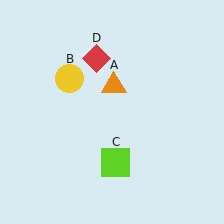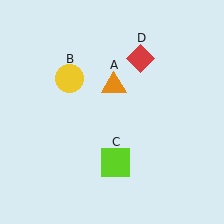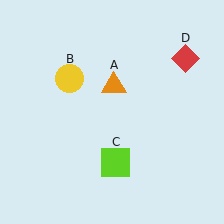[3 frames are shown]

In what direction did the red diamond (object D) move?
The red diamond (object D) moved right.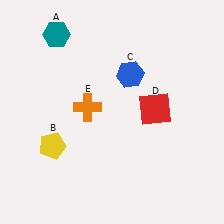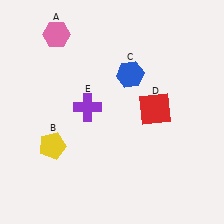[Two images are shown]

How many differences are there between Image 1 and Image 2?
There are 2 differences between the two images.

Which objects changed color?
A changed from teal to pink. E changed from orange to purple.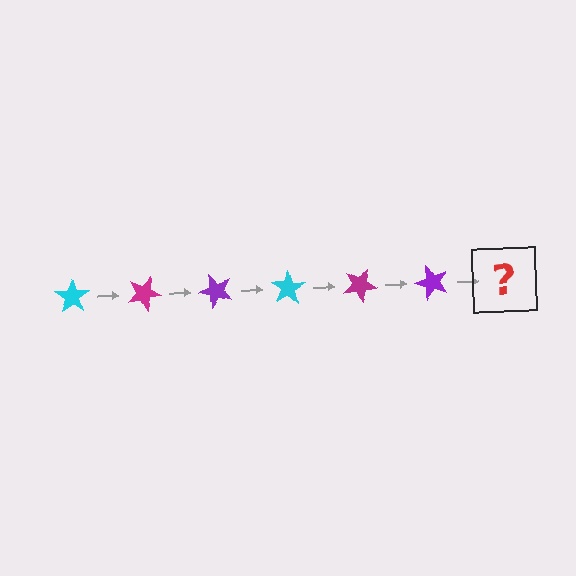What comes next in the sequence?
The next element should be a cyan star, rotated 150 degrees from the start.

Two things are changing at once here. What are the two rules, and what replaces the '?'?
The two rules are that it rotates 25 degrees each step and the color cycles through cyan, magenta, and purple. The '?' should be a cyan star, rotated 150 degrees from the start.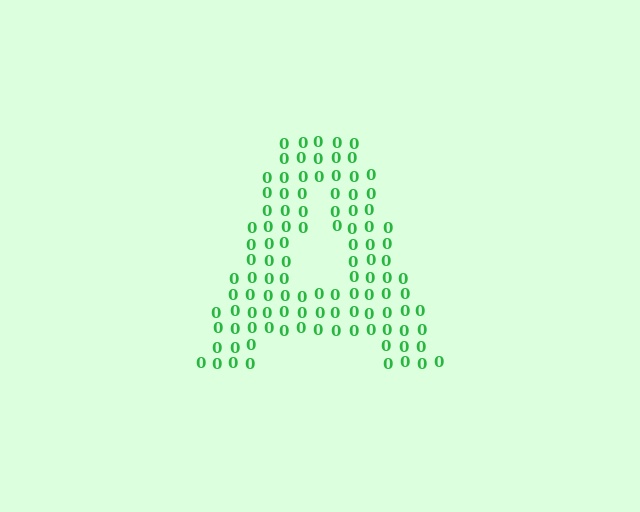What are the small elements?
The small elements are digit 0's.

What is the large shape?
The large shape is the letter A.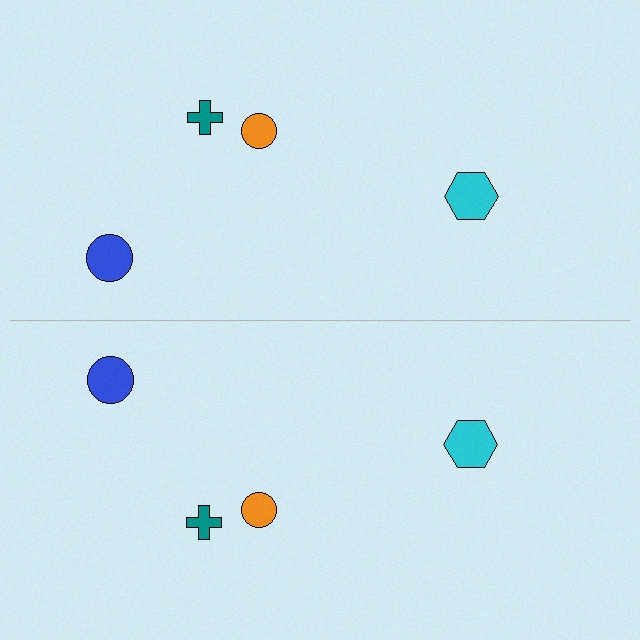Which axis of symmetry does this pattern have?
The pattern has a horizontal axis of symmetry running through the center of the image.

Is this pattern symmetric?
Yes, this pattern has bilateral (reflection) symmetry.